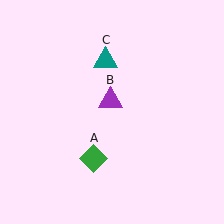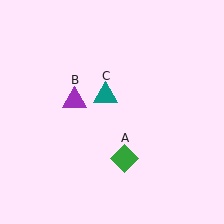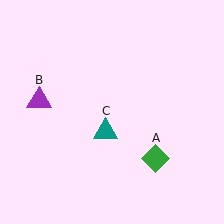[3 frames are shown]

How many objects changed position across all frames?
3 objects changed position: green diamond (object A), purple triangle (object B), teal triangle (object C).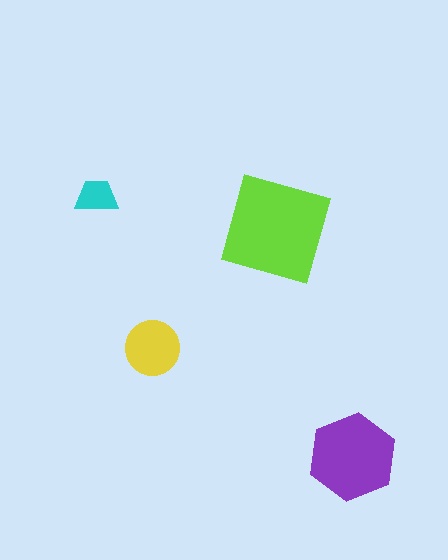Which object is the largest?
The lime square.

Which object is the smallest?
The cyan trapezoid.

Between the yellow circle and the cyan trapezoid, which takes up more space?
The yellow circle.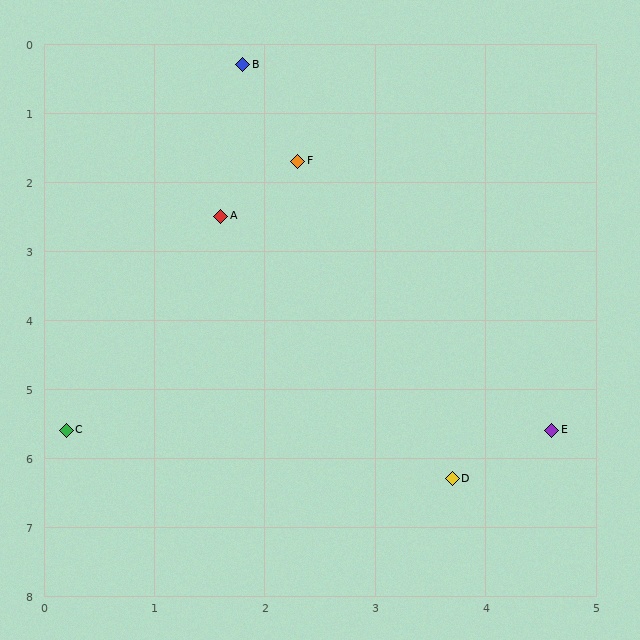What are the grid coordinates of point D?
Point D is at approximately (3.7, 6.3).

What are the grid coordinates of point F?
Point F is at approximately (2.3, 1.7).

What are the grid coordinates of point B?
Point B is at approximately (1.8, 0.3).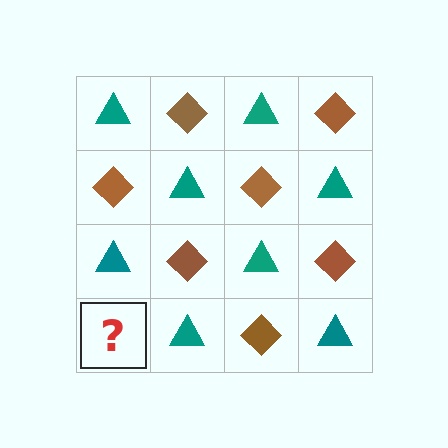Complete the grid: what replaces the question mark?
The question mark should be replaced with a brown diamond.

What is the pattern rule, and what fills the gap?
The rule is that it alternates teal triangle and brown diamond in a checkerboard pattern. The gap should be filled with a brown diamond.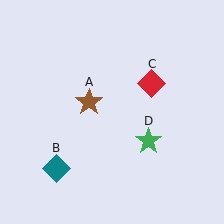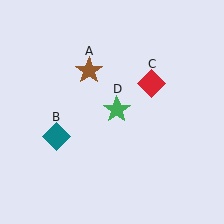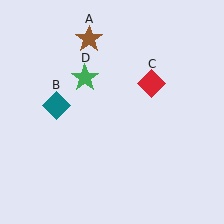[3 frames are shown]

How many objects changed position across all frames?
3 objects changed position: brown star (object A), teal diamond (object B), green star (object D).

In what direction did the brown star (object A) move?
The brown star (object A) moved up.